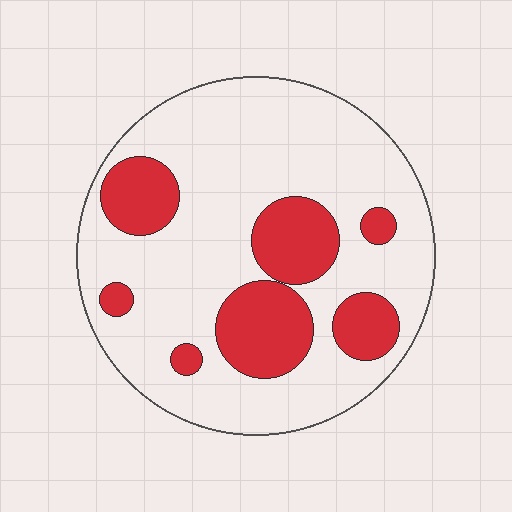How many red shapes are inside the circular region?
7.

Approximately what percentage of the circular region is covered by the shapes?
Approximately 25%.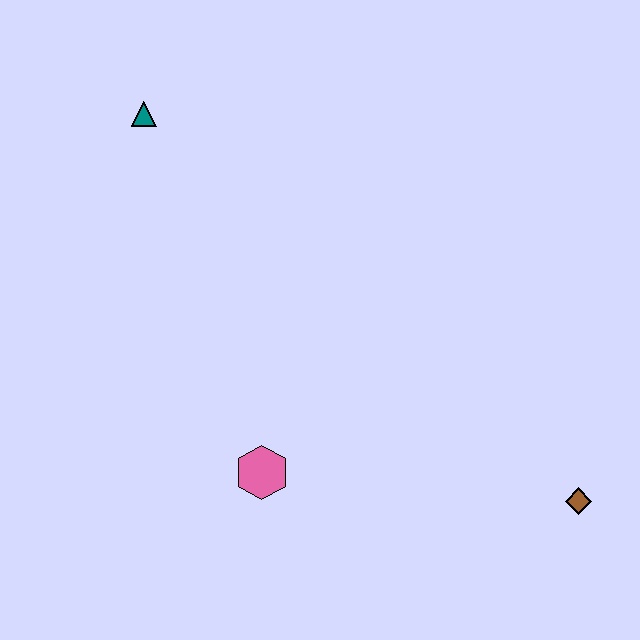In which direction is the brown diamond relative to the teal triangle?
The brown diamond is to the right of the teal triangle.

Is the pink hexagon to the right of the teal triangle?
Yes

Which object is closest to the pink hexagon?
The brown diamond is closest to the pink hexagon.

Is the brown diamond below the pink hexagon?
Yes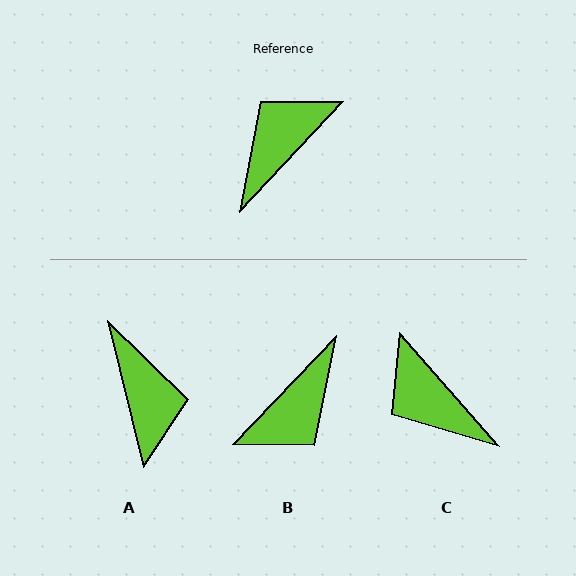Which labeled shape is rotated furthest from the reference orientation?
B, about 179 degrees away.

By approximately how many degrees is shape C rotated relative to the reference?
Approximately 85 degrees counter-clockwise.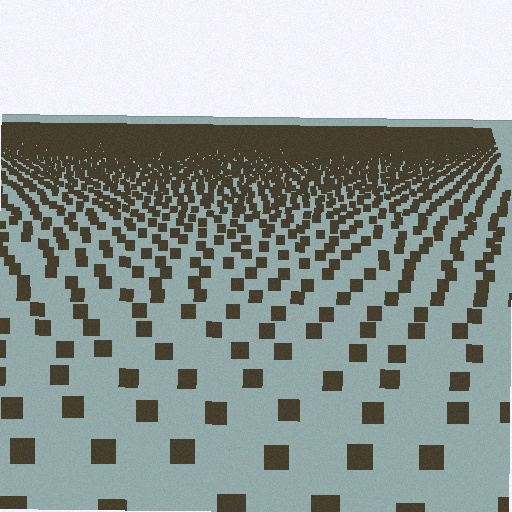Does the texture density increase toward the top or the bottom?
Density increases toward the top.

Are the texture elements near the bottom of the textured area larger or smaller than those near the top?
Larger. Near the bottom, elements are closer to the viewer and appear at a bigger on-screen size.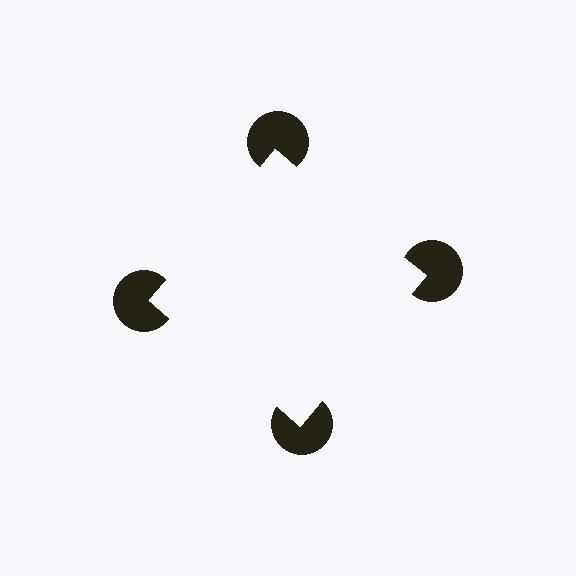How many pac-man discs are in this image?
There are 4 — one at each vertex of the illusory square.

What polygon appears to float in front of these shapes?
An illusory square — its edges are inferred from the aligned wedge cuts in the pac-man discs, not physically drawn.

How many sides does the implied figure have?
4 sides.